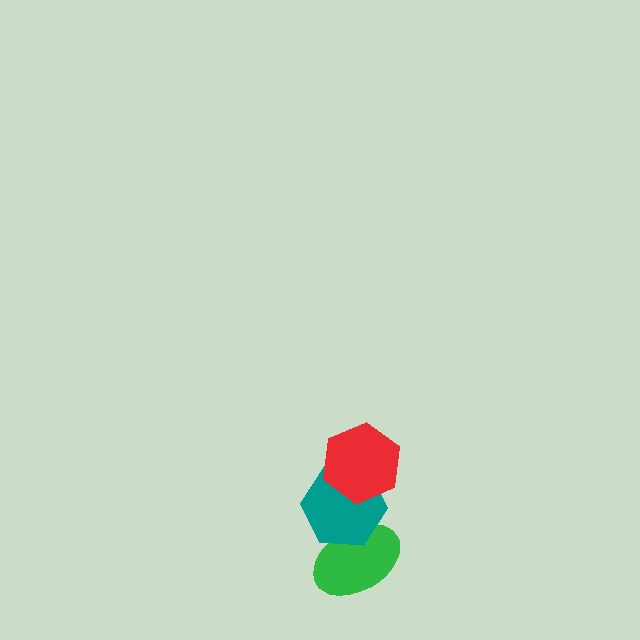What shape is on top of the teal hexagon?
The red hexagon is on top of the teal hexagon.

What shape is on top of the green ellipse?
The teal hexagon is on top of the green ellipse.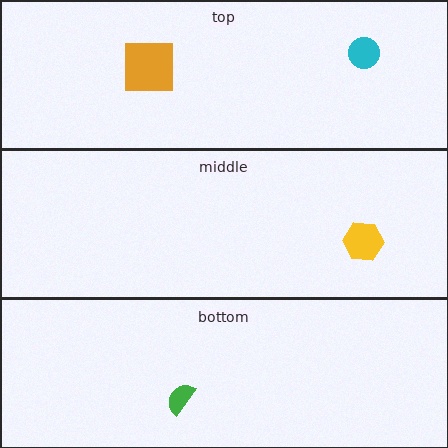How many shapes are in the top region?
2.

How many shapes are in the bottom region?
1.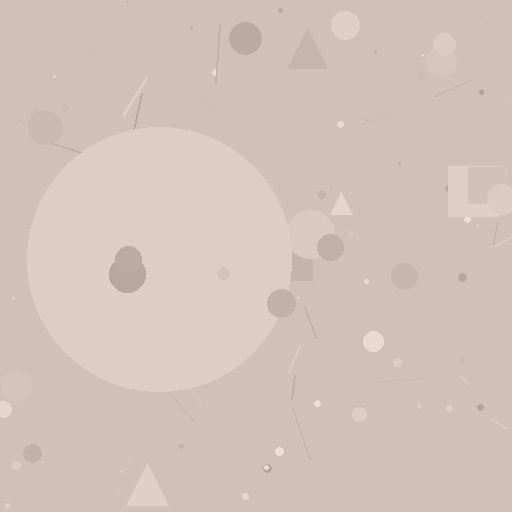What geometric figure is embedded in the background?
A circle is embedded in the background.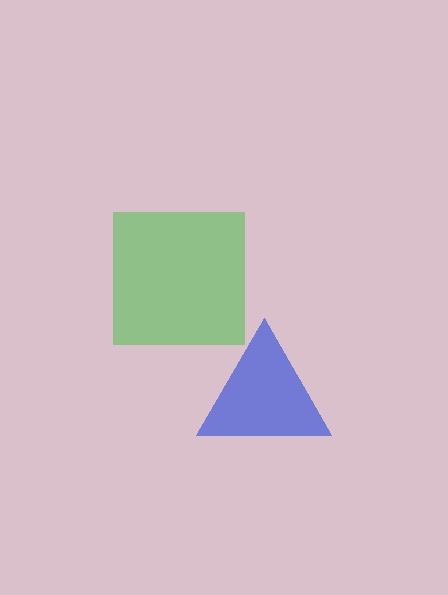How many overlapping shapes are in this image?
There are 2 overlapping shapes in the image.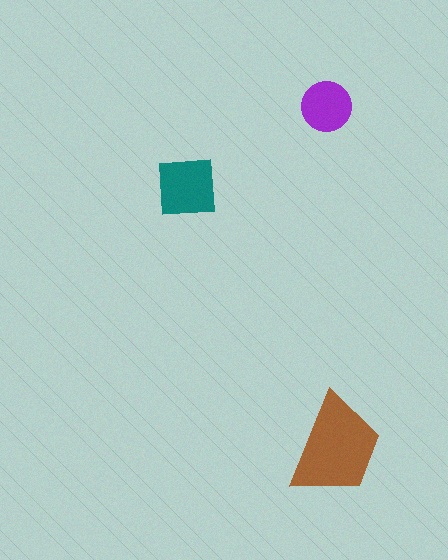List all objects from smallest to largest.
The purple circle, the teal square, the brown trapezoid.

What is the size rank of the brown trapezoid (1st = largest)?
1st.